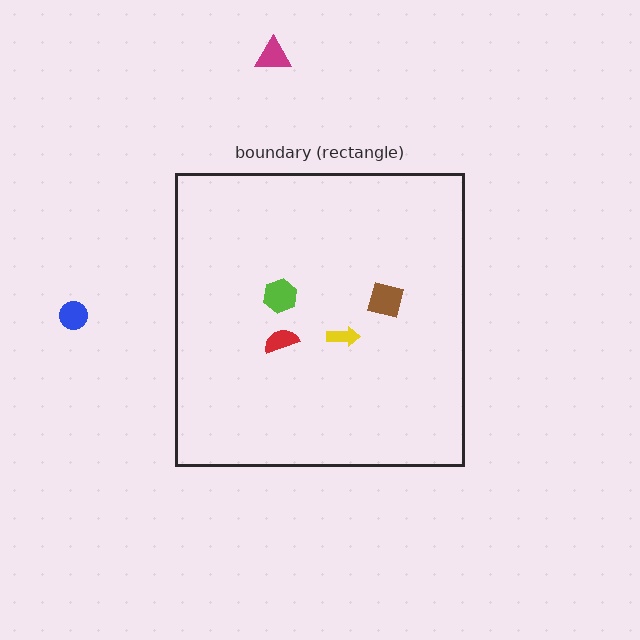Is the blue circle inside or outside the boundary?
Outside.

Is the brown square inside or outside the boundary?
Inside.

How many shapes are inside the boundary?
4 inside, 2 outside.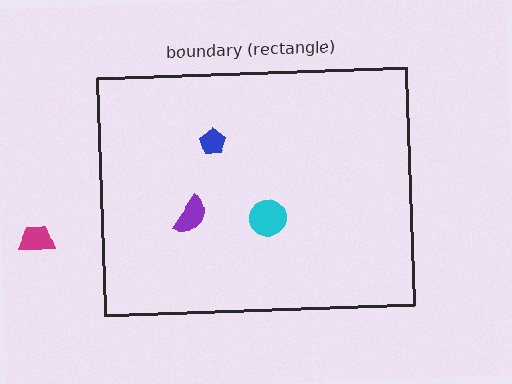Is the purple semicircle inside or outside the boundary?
Inside.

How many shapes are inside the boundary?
3 inside, 1 outside.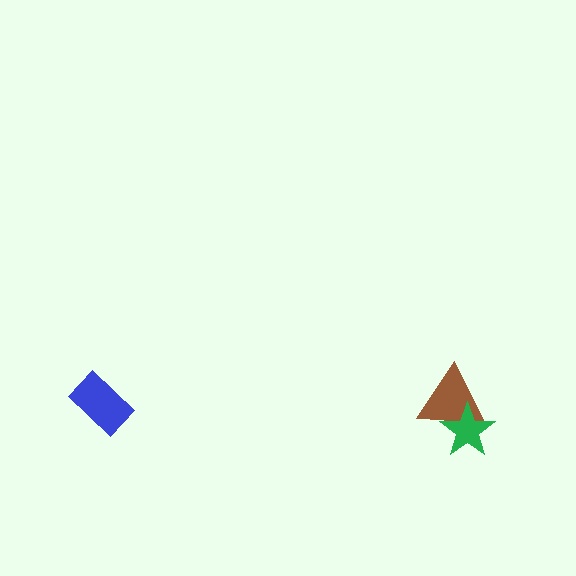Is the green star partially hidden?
No, no other shape covers it.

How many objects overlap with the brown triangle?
1 object overlaps with the brown triangle.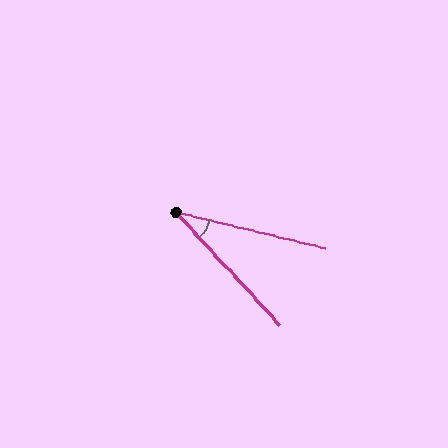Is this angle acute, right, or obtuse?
It is acute.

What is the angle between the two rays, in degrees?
Approximately 33 degrees.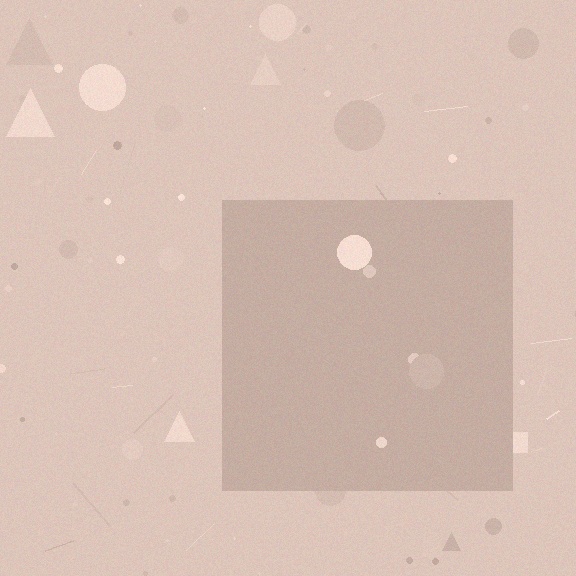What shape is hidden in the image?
A square is hidden in the image.